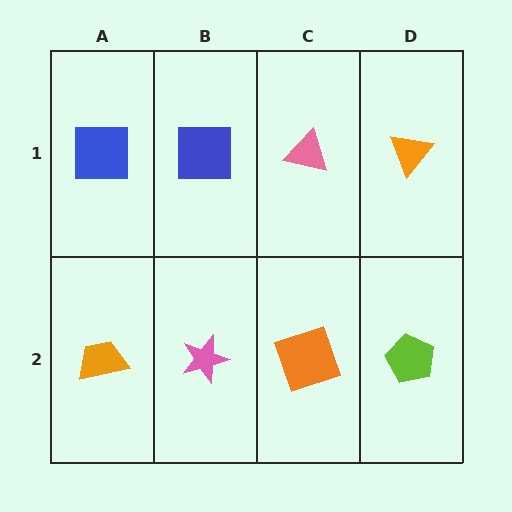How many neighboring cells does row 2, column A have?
2.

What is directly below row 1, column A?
An orange trapezoid.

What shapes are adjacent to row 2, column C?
A pink triangle (row 1, column C), a pink star (row 2, column B), a lime pentagon (row 2, column D).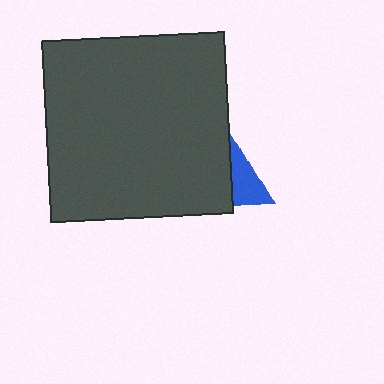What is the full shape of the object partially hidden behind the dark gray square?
The partially hidden object is a blue triangle.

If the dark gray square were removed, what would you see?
You would see the complete blue triangle.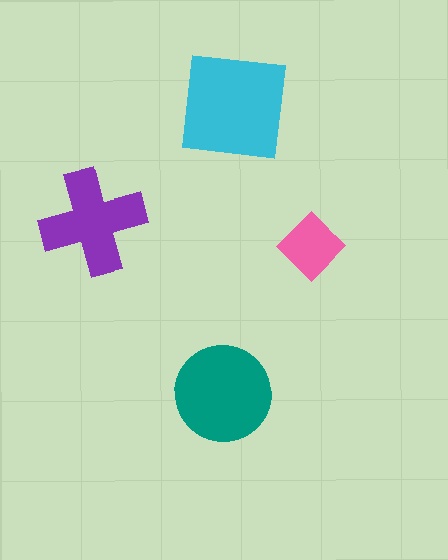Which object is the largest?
The cyan square.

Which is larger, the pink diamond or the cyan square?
The cyan square.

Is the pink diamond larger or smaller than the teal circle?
Smaller.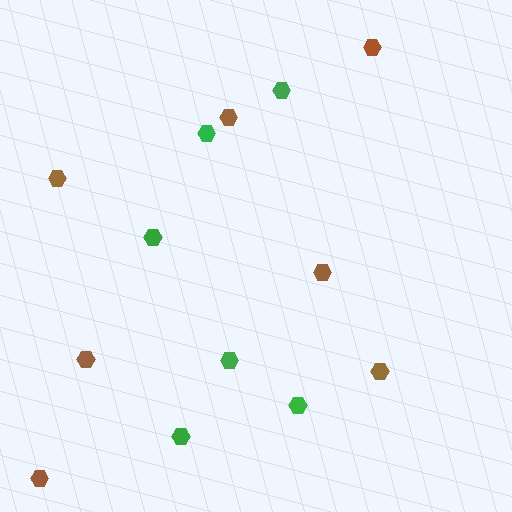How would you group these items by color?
There are 2 groups: one group of brown hexagons (7) and one group of green hexagons (6).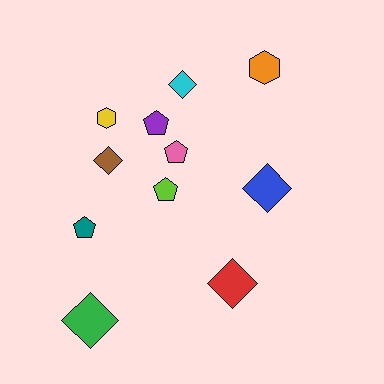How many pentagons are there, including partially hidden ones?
There are 4 pentagons.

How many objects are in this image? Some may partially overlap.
There are 11 objects.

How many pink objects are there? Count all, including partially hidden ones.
There is 1 pink object.